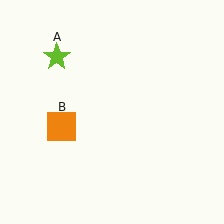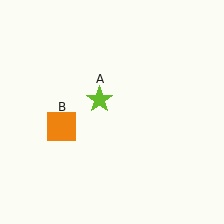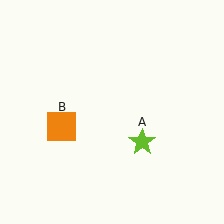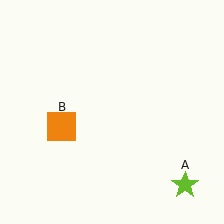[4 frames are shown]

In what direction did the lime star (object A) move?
The lime star (object A) moved down and to the right.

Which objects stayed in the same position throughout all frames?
Orange square (object B) remained stationary.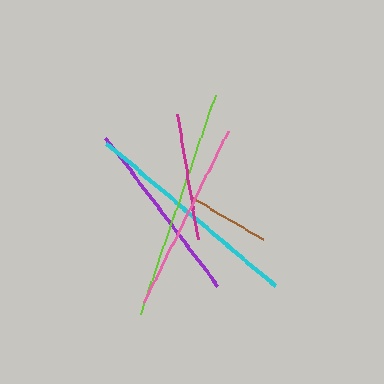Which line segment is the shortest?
The brown line is the shortest at approximately 83 pixels.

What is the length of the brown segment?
The brown segment is approximately 83 pixels long.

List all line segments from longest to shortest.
From longest to shortest: lime, cyan, pink, purple, magenta, brown.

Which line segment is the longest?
The lime line is the longest at approximately 231 pixels.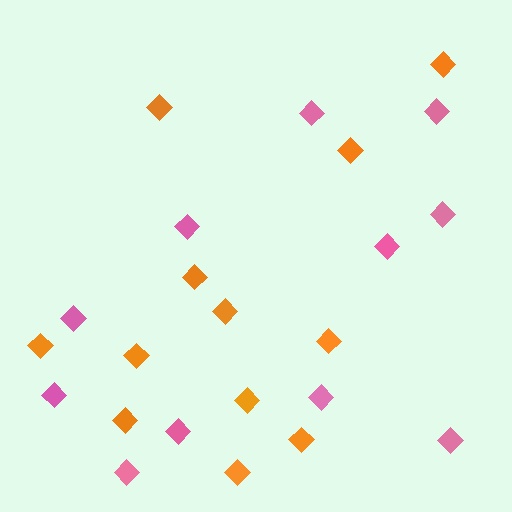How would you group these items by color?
There are 2 groups: one group of orange diamonds (12) and one group of pink diamonds (11).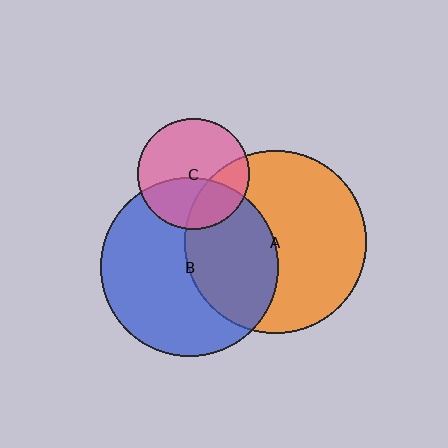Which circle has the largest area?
Circle A (orange).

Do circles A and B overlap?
Yes.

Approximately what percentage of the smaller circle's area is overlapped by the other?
Approximately 40%.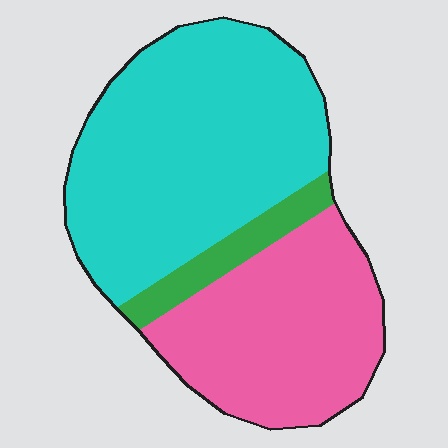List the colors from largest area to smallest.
From largest to smallest: cyan, pink, green.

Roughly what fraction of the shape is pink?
Pink takes up between a quarter and a half of the shape.